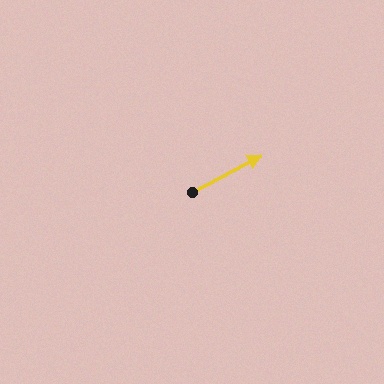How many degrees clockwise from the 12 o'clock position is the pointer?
Approximately 62 degrees.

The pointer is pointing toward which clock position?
Roughly 2 o'clock.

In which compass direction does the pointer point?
Northeast.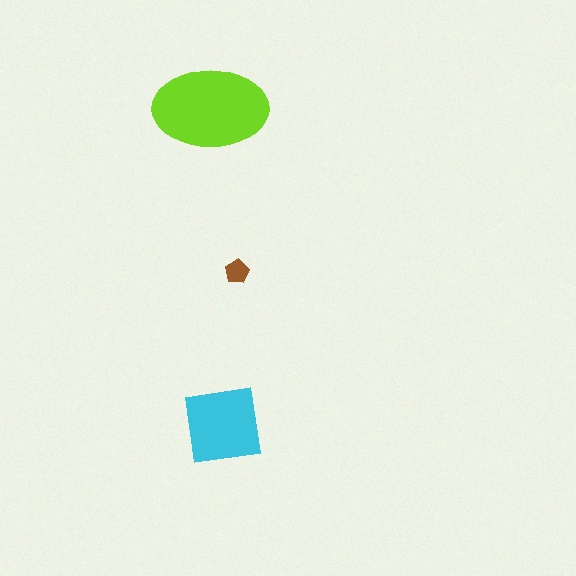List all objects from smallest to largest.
The brown pentagon, the cyan square, the lime ellipse.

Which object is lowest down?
The cyan square is bottommost.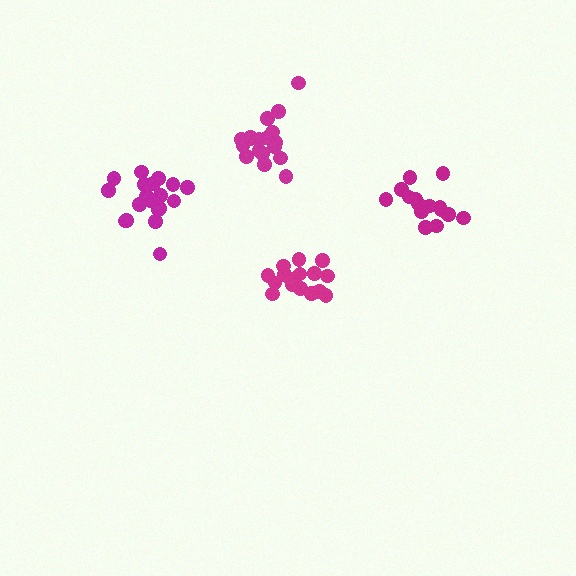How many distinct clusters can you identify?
There are 4 distinct clusters.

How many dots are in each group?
Group 1: 17 dots, Group 2: 19 dots, Group 3: 17 dots, Group 4: 20 dots (73 total).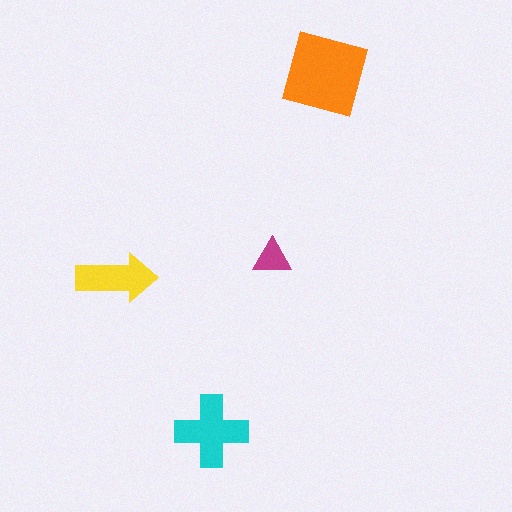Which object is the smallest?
The magenta triangle.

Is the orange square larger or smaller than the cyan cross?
Larger.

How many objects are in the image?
There are 4 objects in the image.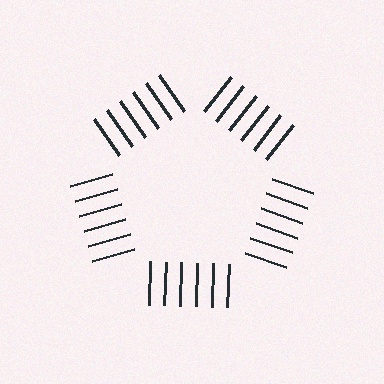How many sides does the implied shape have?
5 sides — the line-ends trace a pentagon.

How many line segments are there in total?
30 — 6 along each of the 5 edges.